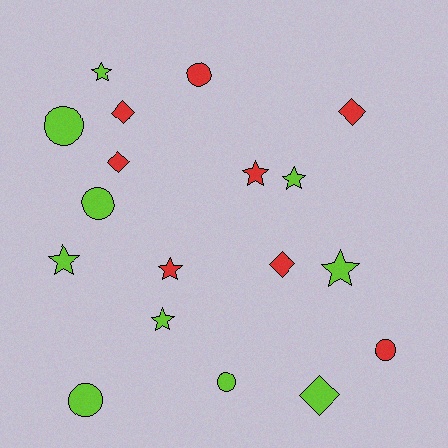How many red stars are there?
There are 2 red stars.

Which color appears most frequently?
Lime, with 10 objects.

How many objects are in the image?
There are 18 objects.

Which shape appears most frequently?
Star, with 7 objects.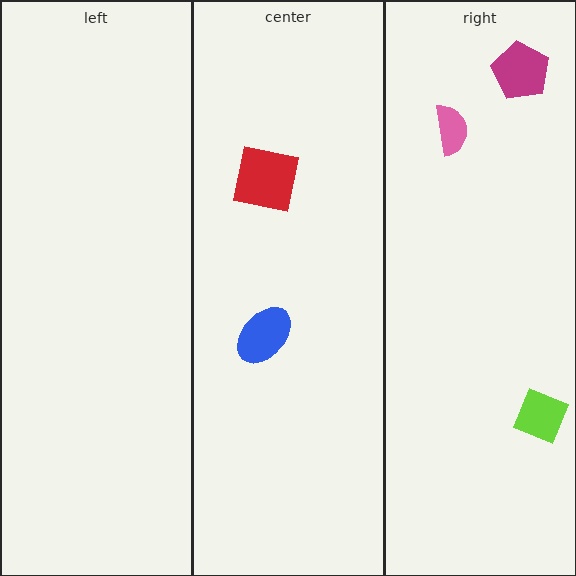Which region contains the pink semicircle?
The right region.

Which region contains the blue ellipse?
The center region.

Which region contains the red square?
The center region.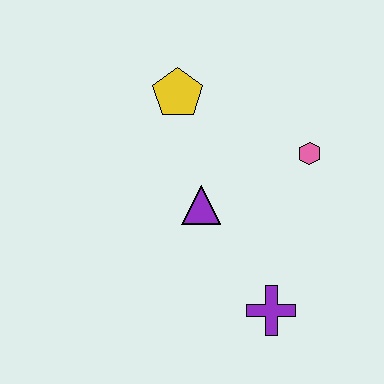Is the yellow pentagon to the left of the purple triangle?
Yes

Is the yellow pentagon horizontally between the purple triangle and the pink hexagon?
No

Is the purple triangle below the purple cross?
No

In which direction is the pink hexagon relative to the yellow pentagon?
The pink hexagon is to the right of the yellow pentagon.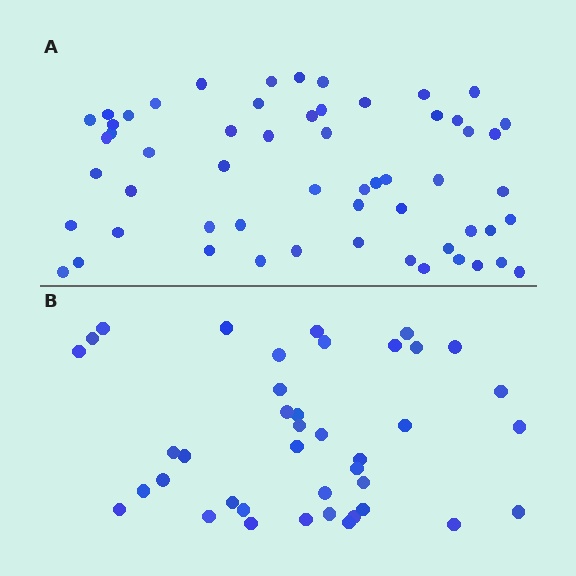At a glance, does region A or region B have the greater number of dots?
Region A (the top region) has more dots.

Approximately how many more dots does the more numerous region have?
Region A has approximately 15 more dots than region B.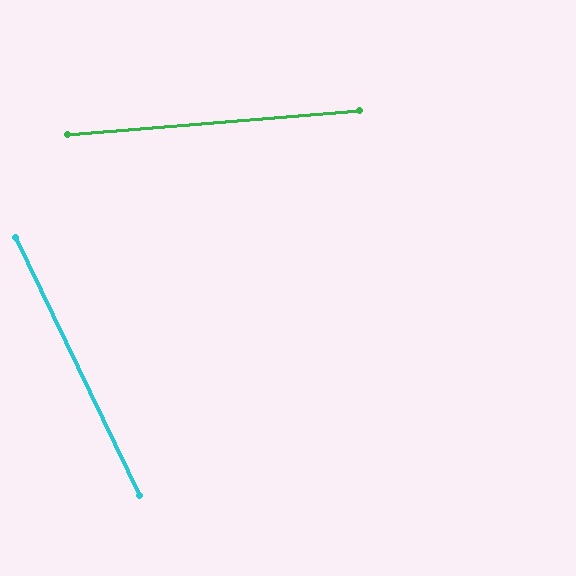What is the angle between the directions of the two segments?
Approximately 69 degrees.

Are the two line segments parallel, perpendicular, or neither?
Neither parallel nor perpendicular — they differ by about 69°.